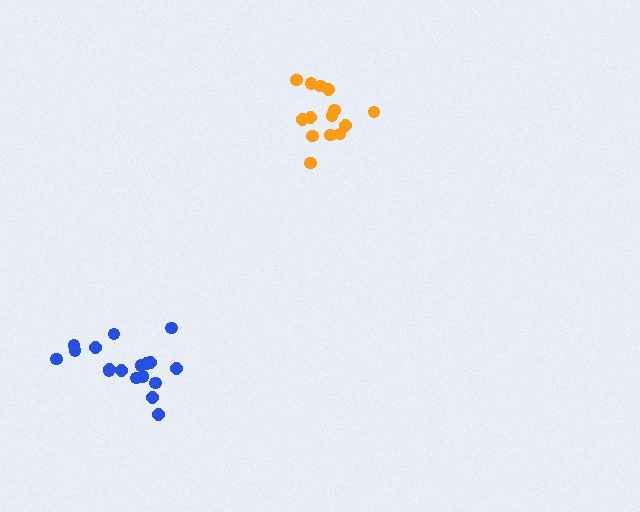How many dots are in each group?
Group 1: 18 dots, Group 2: 14 dots (32 total).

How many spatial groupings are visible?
There are 2 spatial groupings.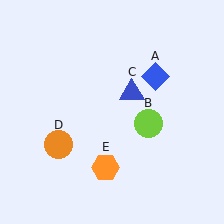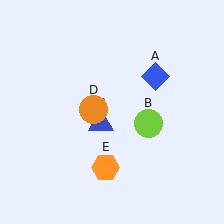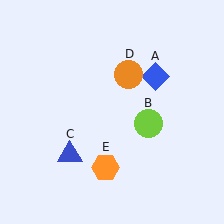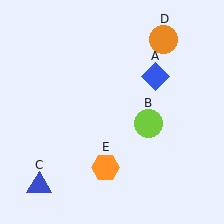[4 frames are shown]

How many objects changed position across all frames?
2 objects changed position: blue triangle (object C), orange circle (object D).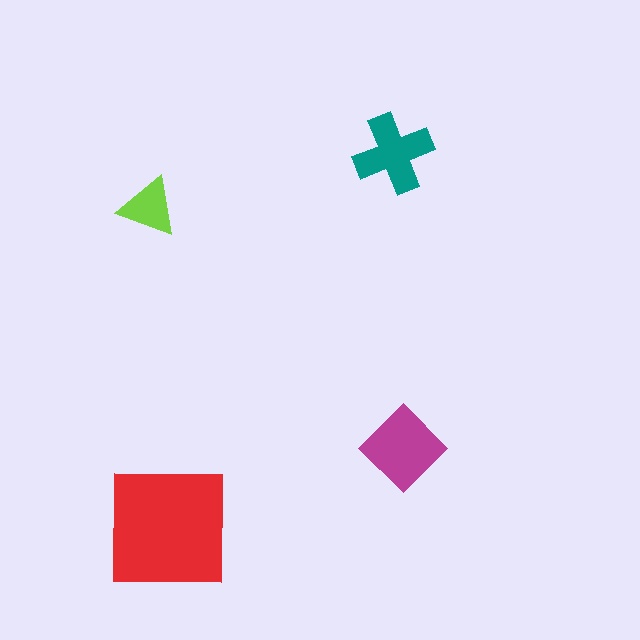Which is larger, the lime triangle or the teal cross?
The teal cross.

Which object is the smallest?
The lime triangle.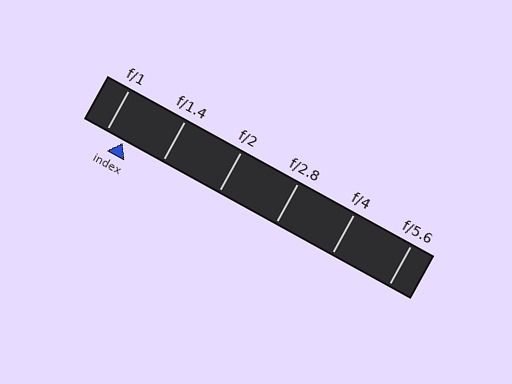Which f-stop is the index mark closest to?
The index mark is closest to f/1.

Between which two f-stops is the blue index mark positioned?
The index mark is between f/1 and f/1.4.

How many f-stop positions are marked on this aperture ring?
There are 6 f-stop positions marked.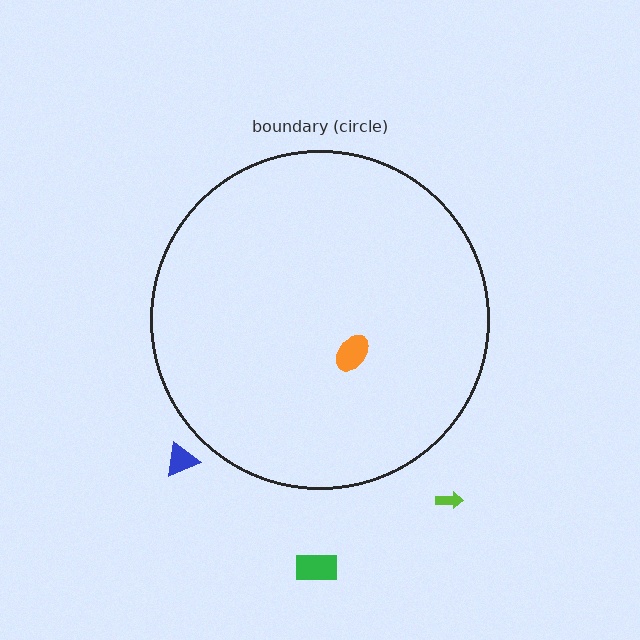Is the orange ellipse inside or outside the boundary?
Inside.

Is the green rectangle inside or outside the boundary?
Outside.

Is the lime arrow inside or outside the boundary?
Outside.